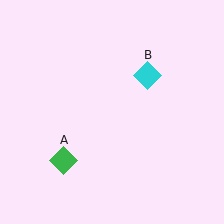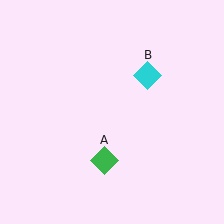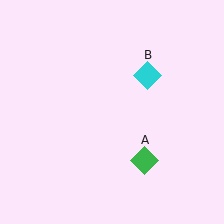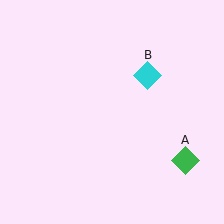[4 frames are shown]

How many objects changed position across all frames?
1 object changed position: green diamond (object A).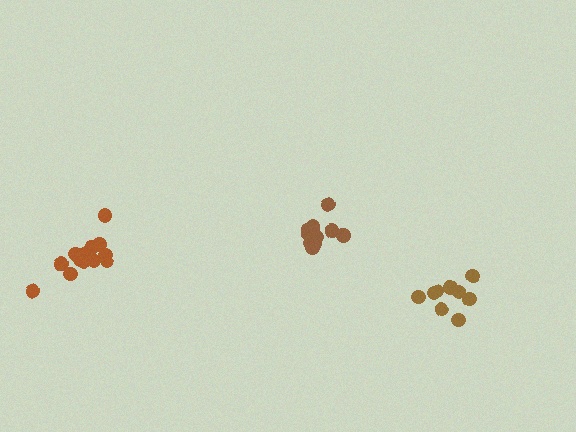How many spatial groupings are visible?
There are 3 spatial groupings.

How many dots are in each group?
Group 1: 10 dots, Group 2: 15 dots, Group 3: 9 dots (34 total).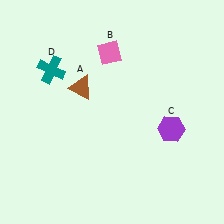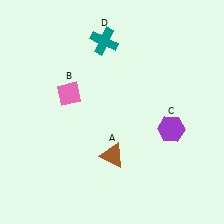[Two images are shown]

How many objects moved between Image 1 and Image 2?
3 objects moved between the two images.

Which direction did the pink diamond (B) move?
The pink diamond (B) moved down.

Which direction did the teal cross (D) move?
The teal cross (D) moved right.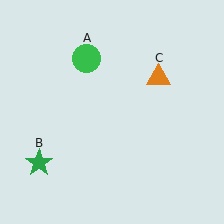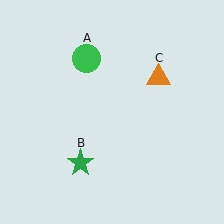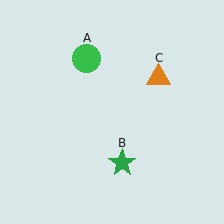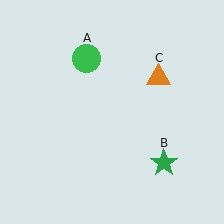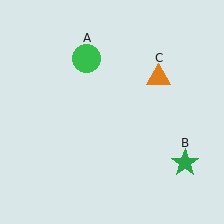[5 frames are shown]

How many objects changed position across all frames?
1 object changed position: green star (object B).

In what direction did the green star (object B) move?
The green star (object B) moved right.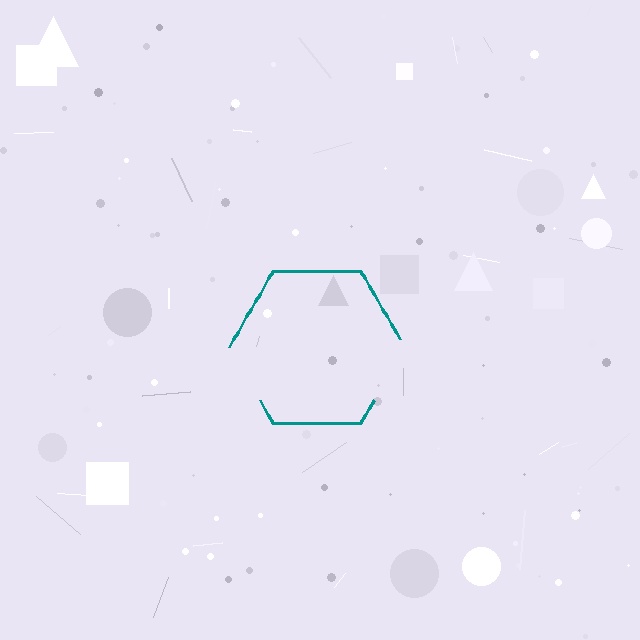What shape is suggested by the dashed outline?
The dashed outline suggests a hexagon.